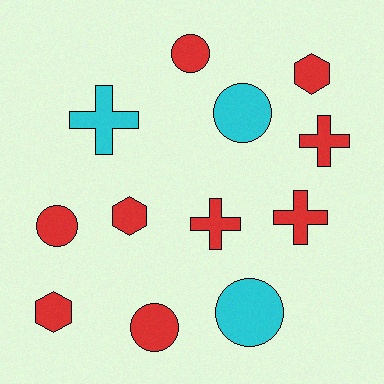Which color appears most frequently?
Red, with 9 objects.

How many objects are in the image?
There are 12 objects.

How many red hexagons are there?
There are 3 red hexagons.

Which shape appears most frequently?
Circle, with 5 objects.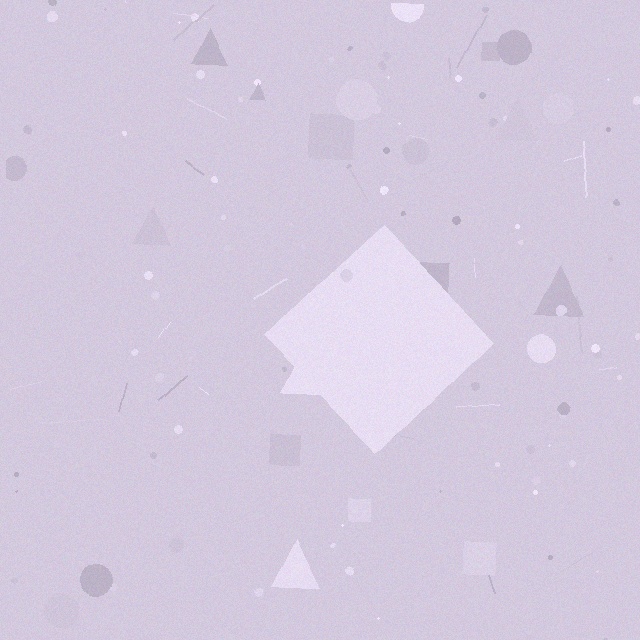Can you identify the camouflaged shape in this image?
The camouflaged shape is a diamond.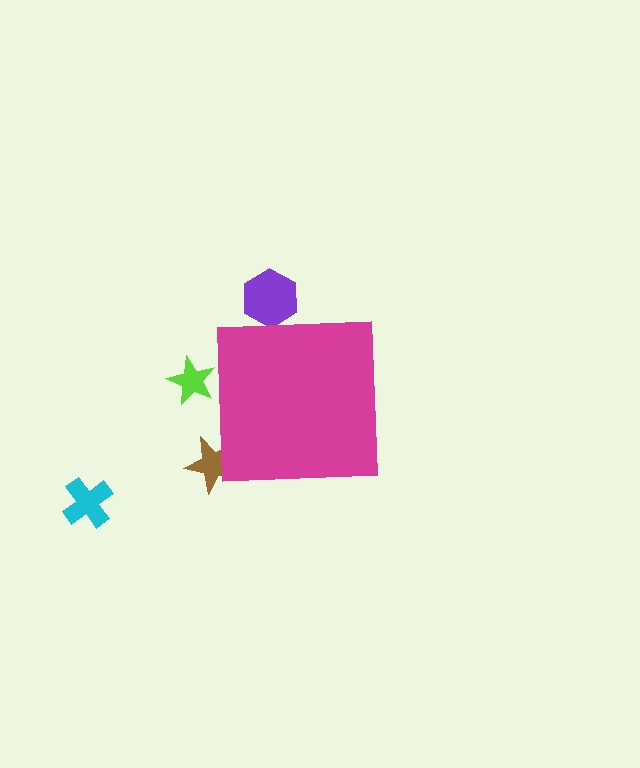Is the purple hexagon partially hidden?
Yes, the purple hexagon is partially hidden behind the magenta square.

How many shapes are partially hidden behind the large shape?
3 shapes are partially hidden.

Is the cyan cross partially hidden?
No, the cyan cross is fully visible.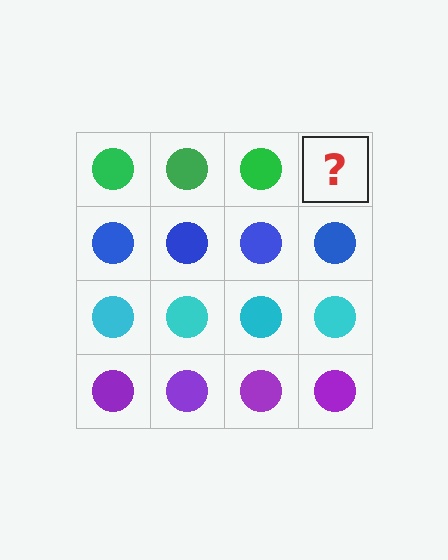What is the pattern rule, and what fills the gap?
The rule is that each row has a consistent color. The gap should be filled with a green circle.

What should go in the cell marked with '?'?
The missing cell should contain a green circle.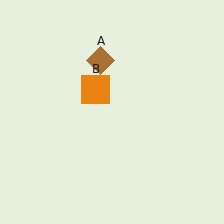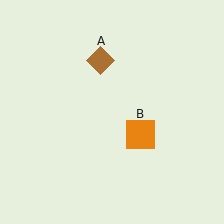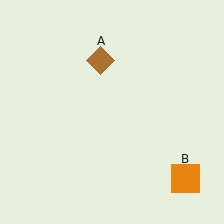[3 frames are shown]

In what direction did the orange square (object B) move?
The orange square (object B) moved down and to the right.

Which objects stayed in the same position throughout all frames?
Brown diamond (object A) remained stationary.